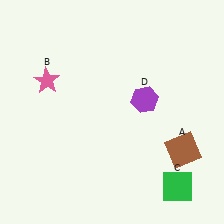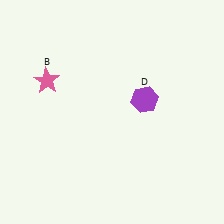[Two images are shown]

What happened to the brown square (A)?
The brown square (A) was removed in Image 2. It was in the bottom-right area of Image 1.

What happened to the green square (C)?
The green square (C) was removed in Image 2. It was in the bottom-right area of Image 1.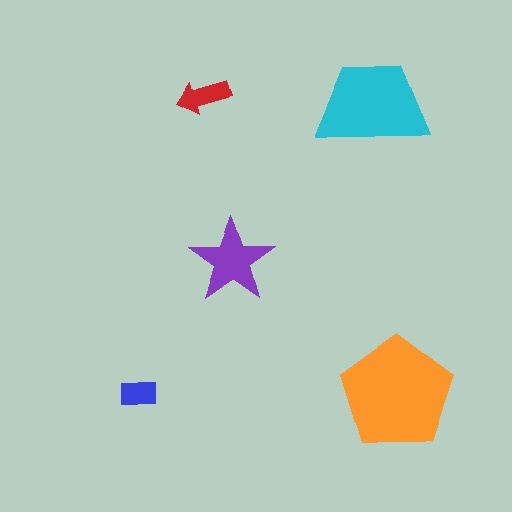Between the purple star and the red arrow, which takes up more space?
The purple star.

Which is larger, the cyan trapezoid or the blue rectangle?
The cyan trapezoid.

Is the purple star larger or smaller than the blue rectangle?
Larger.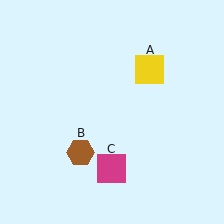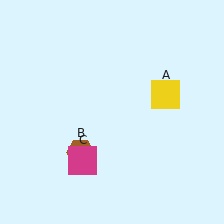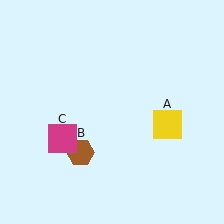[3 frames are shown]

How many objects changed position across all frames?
2 objects changed position: yellow square (object A), magenta square (object C).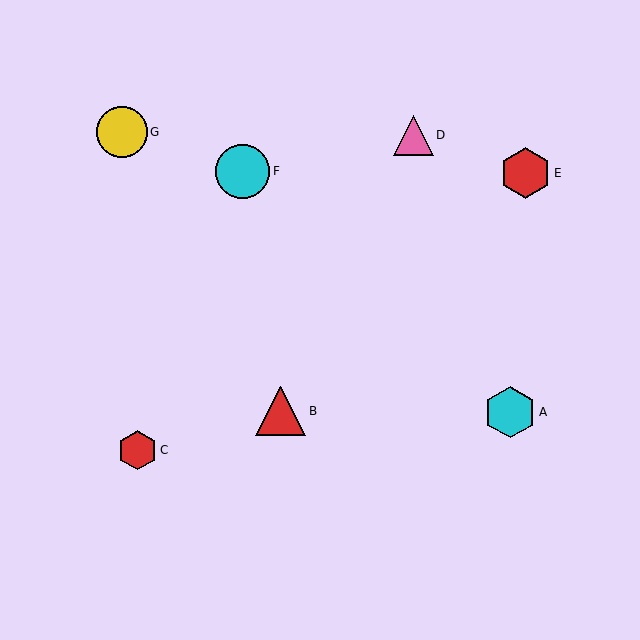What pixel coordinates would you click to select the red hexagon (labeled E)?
Click at (525, 173) to select the red hexagon E.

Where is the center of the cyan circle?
The center of the cyan circle is at (242, 171).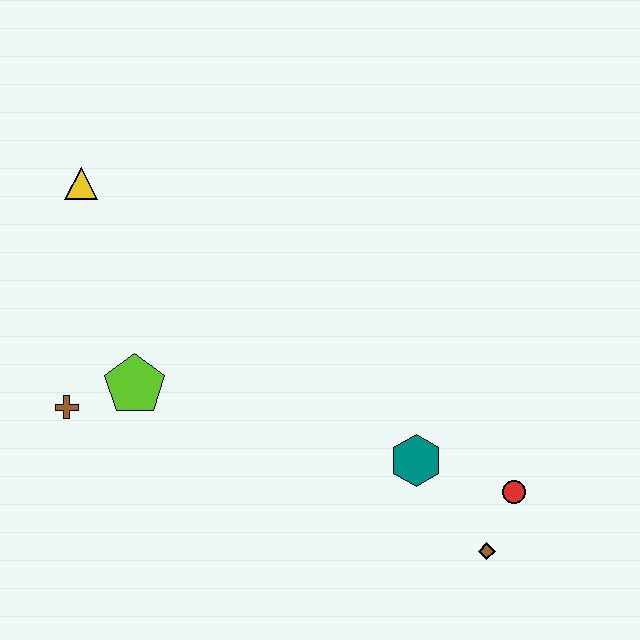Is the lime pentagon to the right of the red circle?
No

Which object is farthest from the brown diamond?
The yellow triangle is farthest from the brown diamond.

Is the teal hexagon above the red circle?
Yes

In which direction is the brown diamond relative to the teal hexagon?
The brown diamond is below the teal hexagon.